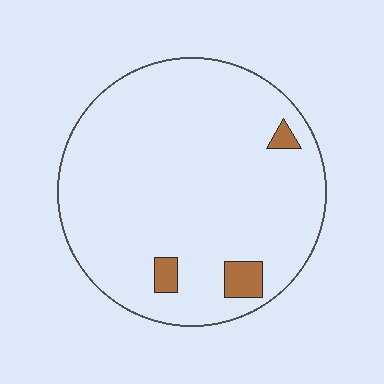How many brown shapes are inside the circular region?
3.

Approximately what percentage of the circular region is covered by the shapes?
Approximately 5%.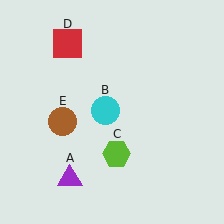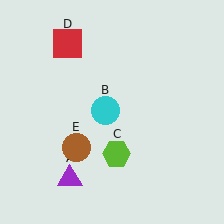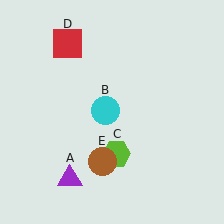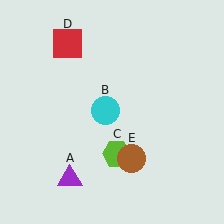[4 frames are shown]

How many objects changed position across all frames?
1 object changed position: brown circle (object E).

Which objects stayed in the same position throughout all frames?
Purple triangle (object A) and cyan circle (object B) and lime hexagon (object C) and red square (object D) remained stationary.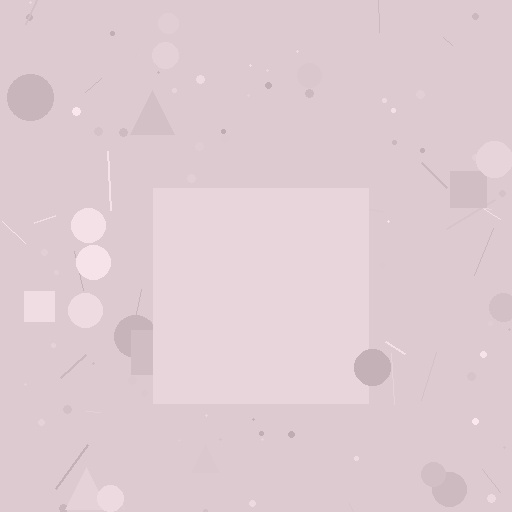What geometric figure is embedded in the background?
A square is embedded in the background.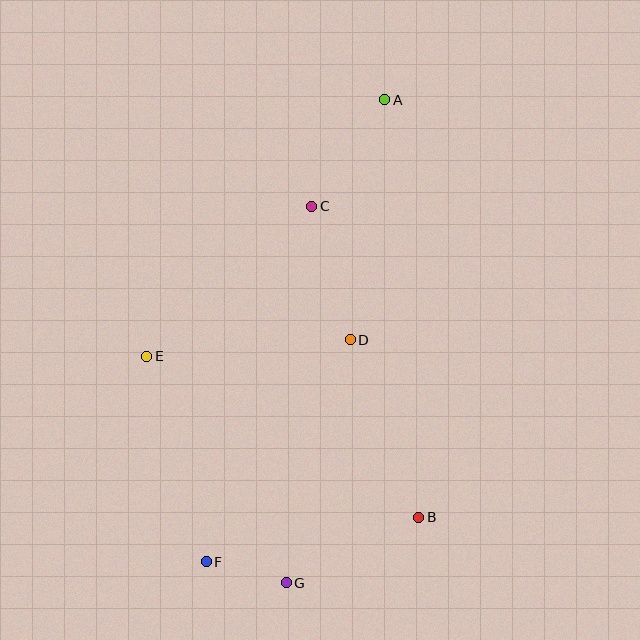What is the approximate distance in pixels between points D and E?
The distance between D and E is approximately 204 pixels.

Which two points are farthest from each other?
Points A and F are farthest from each other.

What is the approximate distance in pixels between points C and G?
The distance between C and G is approximately 377 pixels.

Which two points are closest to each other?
Points F and G are closest to each other.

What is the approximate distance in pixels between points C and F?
The distance between C and F is approximately 371 pixels.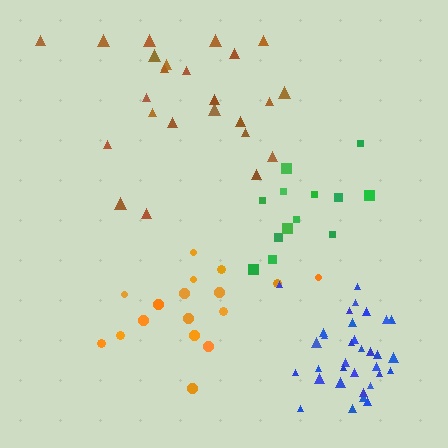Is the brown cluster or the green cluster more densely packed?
Green.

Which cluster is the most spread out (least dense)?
Brown.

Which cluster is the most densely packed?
Blue.